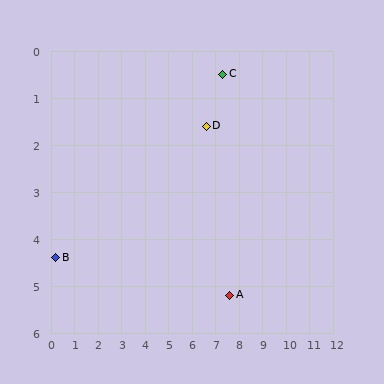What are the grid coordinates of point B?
Point B is at approximately (0.2, 4.4).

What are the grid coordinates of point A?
Point A is at approximately (7.6, 5.2).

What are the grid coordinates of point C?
Point C is at approximately (7.3, 0.5).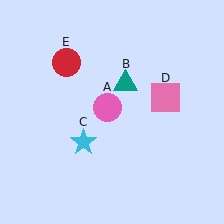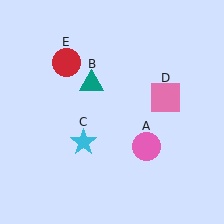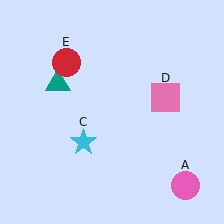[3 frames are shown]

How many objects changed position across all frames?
2 objects changed position: pink circle (object A), teal triangle (object B).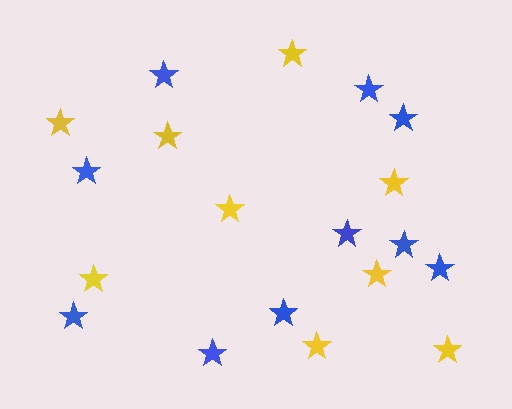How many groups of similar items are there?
There are 2 groups: one group of blue stars (10) and one group of yellow stars (9).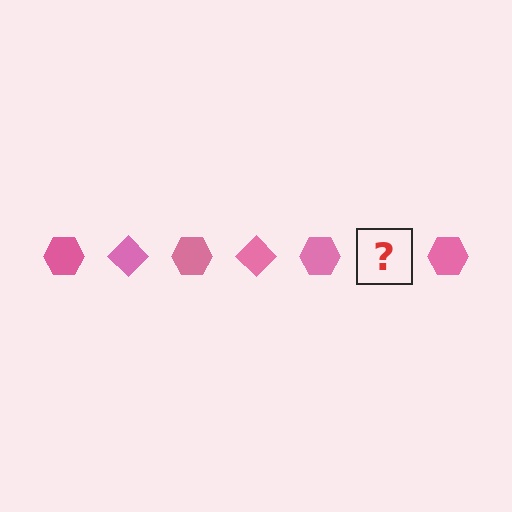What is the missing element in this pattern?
The missing element is a pink diamond.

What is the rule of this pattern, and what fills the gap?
The rule is that the pattern cycles through hexagon, diamond shapes in pink. The gap should be filled with a pink diamond.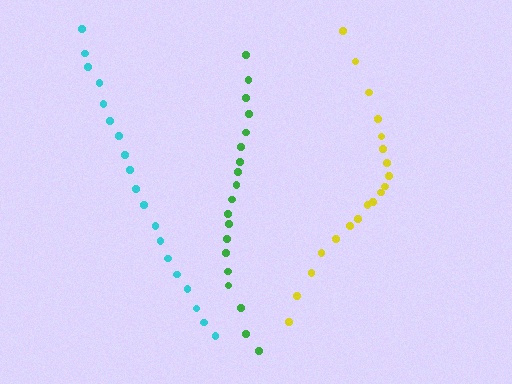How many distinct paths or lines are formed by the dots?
There are 3 distinct paths.